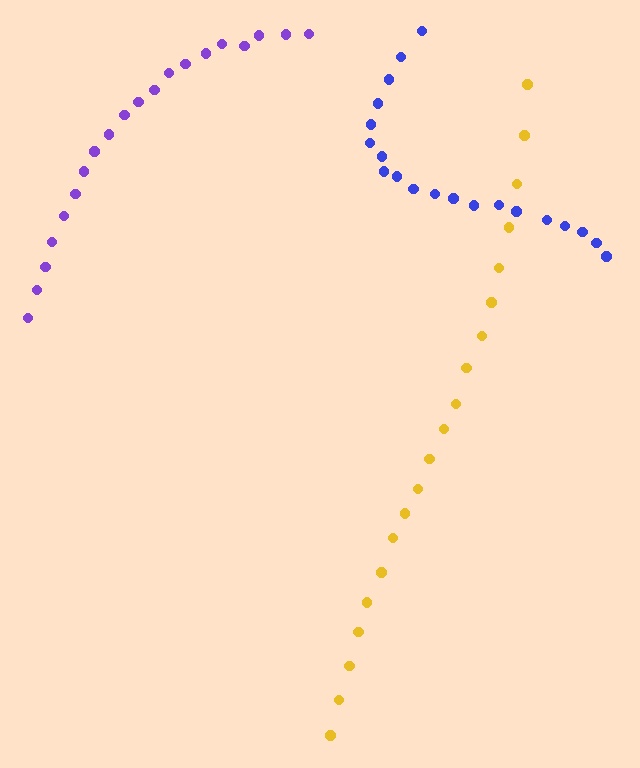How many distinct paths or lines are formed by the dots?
There are 3 distinct paths.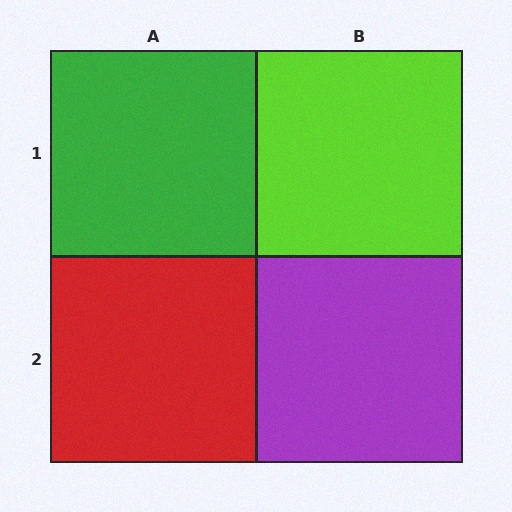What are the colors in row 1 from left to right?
Green, lime.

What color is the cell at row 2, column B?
Purple.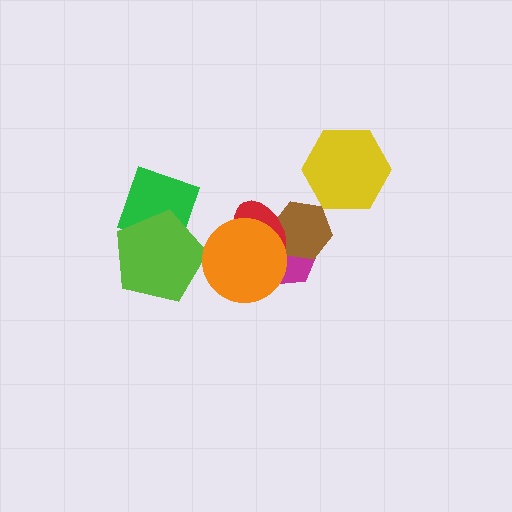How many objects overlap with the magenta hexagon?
3 objects overlap with the magenta hexagon.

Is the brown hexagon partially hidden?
Yes, it is partially covered by another shape.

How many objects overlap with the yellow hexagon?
0 objects overlap with the yellow hexagon.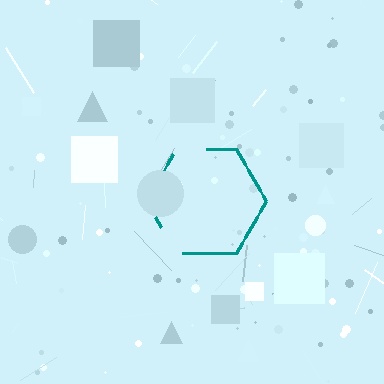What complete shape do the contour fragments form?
The contour fragments form a hexagon.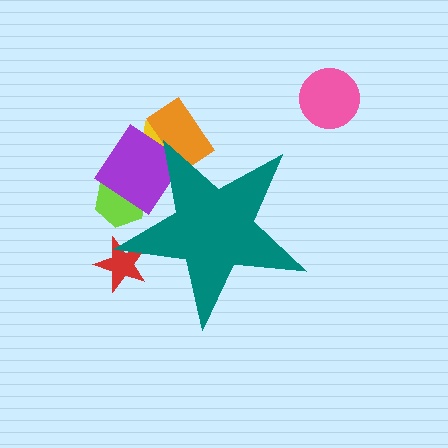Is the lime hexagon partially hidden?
Yes, the lime hexagon is partially hidden behind the teal star.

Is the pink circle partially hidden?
No, the pink circle is fully visible.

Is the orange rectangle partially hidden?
Yes, the orange rectangle is partially hidden behind the teal star.